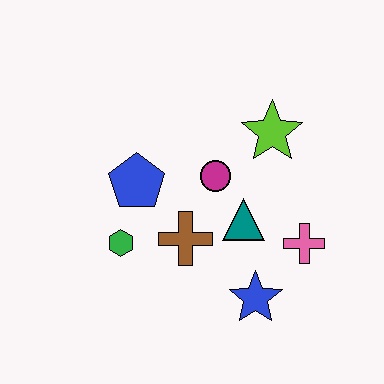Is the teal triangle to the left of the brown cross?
No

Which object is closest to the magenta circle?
The teal triangle is closest to the magenta circle.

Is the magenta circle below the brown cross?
No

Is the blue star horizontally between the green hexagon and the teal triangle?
No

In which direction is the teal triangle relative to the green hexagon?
The teal triangle is to the right of the green hexagon.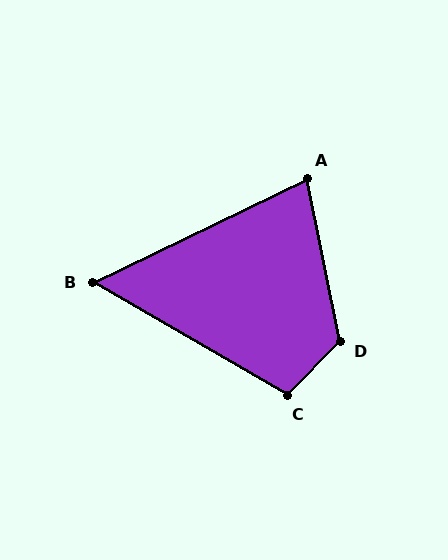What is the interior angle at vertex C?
Approximately 105 degrees (obtuse).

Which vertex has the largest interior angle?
D, at approximately 124 degrees.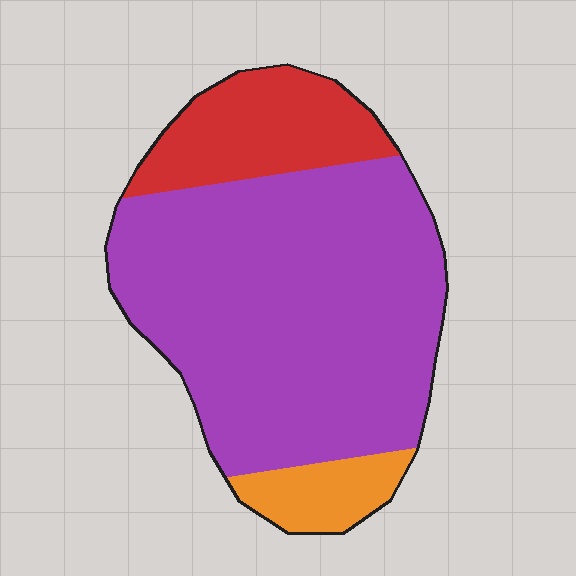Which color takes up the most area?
Purple, at roughly 70%.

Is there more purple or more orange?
Purple.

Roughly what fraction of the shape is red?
Red takes up between a sixth and a third of the shape.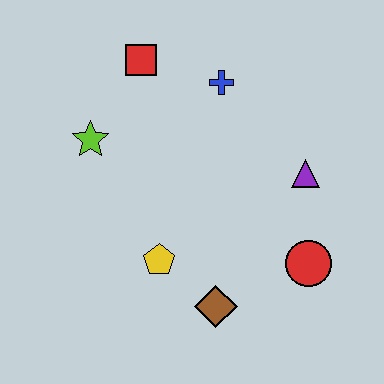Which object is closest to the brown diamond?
The yellow pentagon is closest to the brown diamond.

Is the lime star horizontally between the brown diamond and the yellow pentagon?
No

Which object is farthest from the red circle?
The red square is farthest from the red circle.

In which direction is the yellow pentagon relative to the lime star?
The yellow pentagon is below the lime star.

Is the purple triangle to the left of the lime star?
No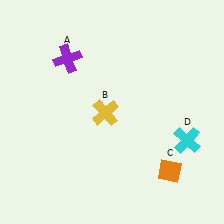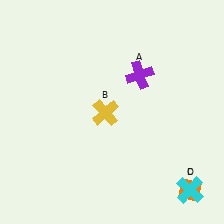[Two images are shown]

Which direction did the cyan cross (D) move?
The cyan cross (D) moved down.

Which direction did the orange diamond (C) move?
The orange diamond (C) moved right.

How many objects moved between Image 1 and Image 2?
3 objects moved between the two images.